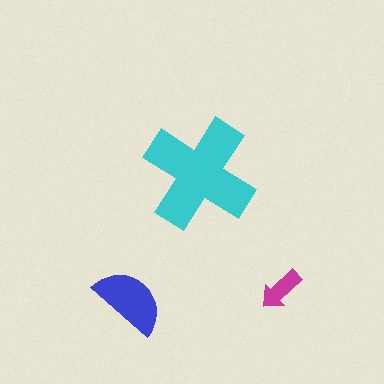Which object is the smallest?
The magenta arrow.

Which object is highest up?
The cyan cross is topmost.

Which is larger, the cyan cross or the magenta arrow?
The cyan cross.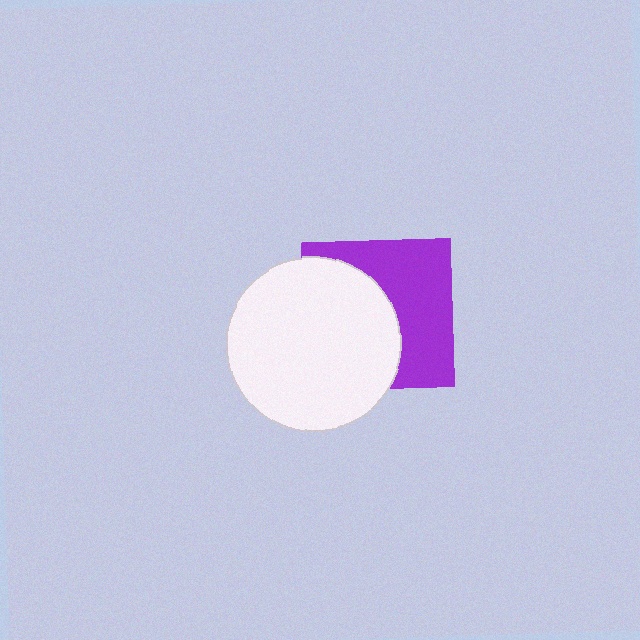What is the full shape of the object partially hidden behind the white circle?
The partially hidden object is a purple square.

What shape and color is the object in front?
The object in front is a white circle.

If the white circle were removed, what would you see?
You would see the complete purple square.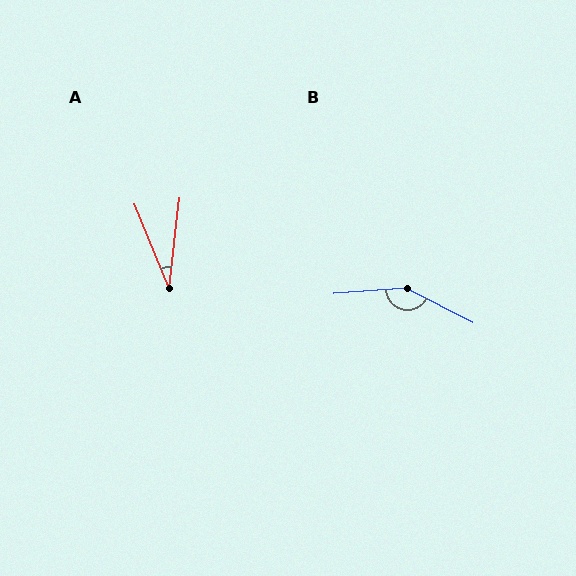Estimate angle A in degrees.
Approximately 29 degrees.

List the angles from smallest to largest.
A (29°), B (149°).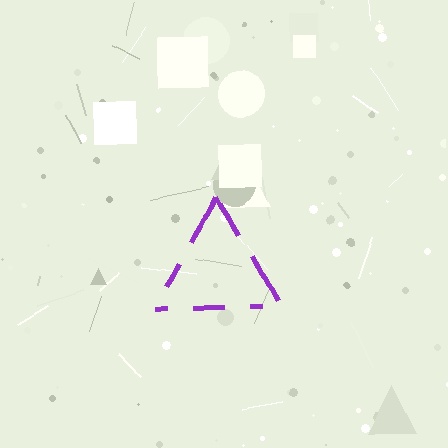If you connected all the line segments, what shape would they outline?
They would outline a triangle.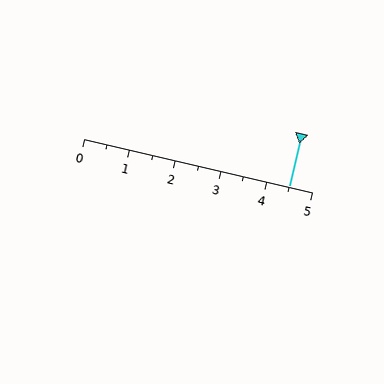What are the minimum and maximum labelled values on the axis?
The axis runs from 0 to 5.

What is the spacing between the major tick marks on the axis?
The major ticks are spaced 1 apart.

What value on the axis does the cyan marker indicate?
The marker indicates approximately 4.5.